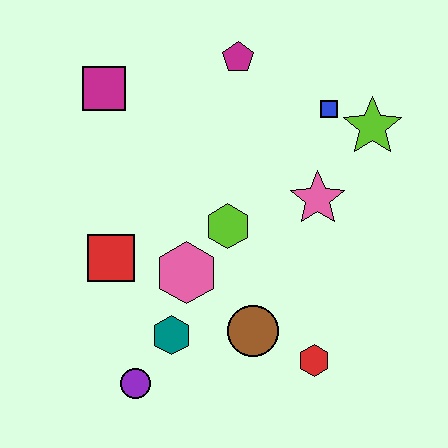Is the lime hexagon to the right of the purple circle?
Yes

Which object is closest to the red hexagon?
The brown circle is closest to the red hexagon.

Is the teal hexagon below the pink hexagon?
Yes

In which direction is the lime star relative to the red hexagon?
The lime star is above the red hexagon.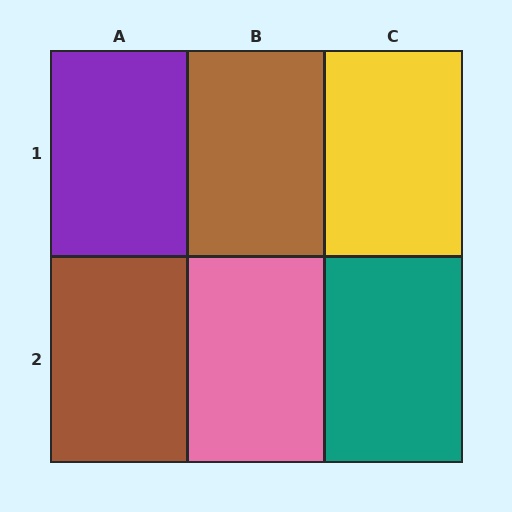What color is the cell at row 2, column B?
Pink.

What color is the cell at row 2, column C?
Teal.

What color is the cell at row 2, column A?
Brown.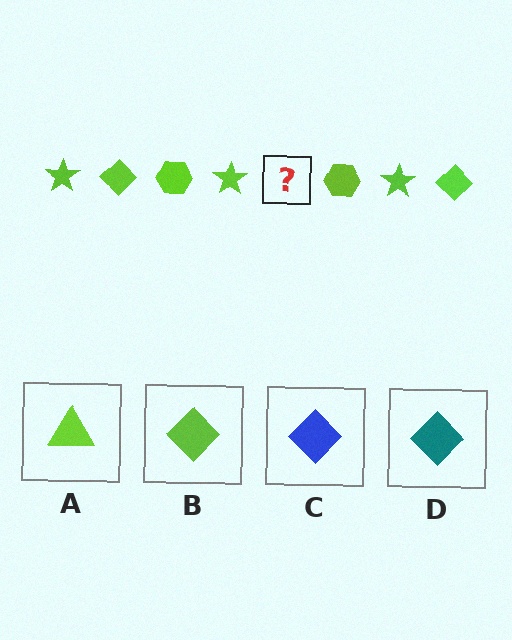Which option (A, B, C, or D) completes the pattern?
B.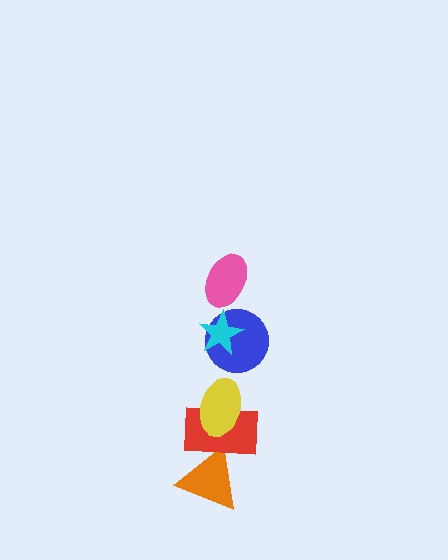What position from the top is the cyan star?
The cyan star is 2nd from the top.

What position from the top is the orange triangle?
The orange triangle is 6th from the top.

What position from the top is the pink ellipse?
The pink ellipse is 1st from the top.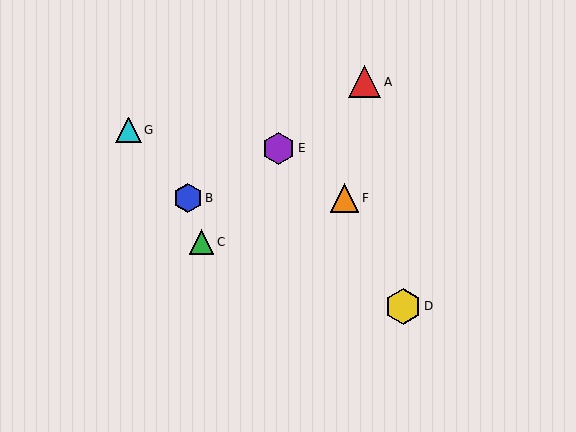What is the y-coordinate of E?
Object E is at y≈148.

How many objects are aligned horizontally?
2 objects (B, F) are aligned horizontally.